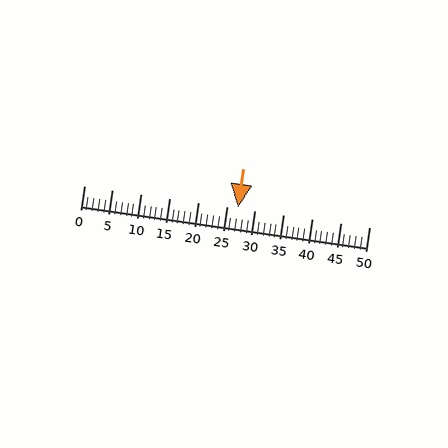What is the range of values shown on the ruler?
The ruler shows values from 0 to 50.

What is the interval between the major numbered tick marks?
The major tick marks are spaced 5 units apart.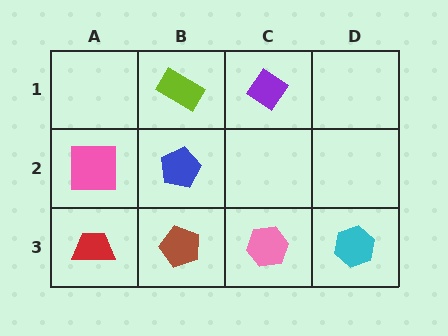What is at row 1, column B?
A lime rectangle.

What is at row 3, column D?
A cyan hexagon.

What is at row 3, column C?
A pink hexagon.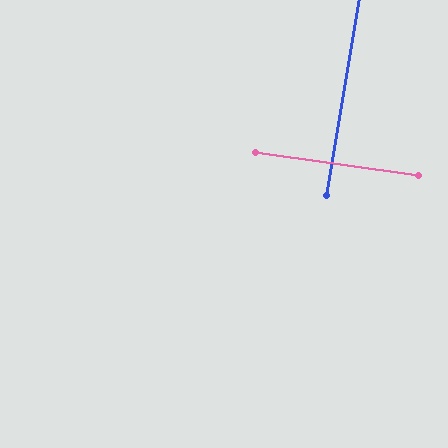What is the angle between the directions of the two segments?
Approximately 89 degrees.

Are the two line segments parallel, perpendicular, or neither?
Perpendicular — they meet at approximately 89°.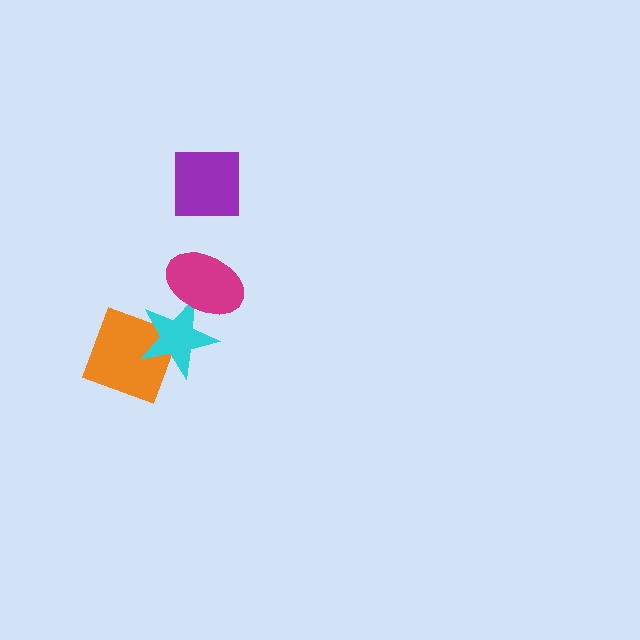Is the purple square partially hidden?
No, no other shape covers it.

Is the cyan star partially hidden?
Yes, it is partially covered by another shape.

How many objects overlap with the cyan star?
2 objects overlap with the cyan star.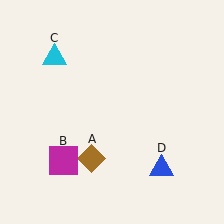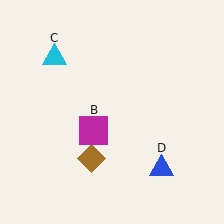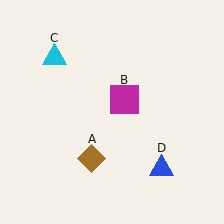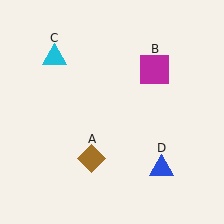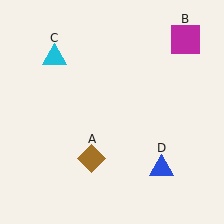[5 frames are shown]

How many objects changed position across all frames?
1 object changed position: magenta square (object B).